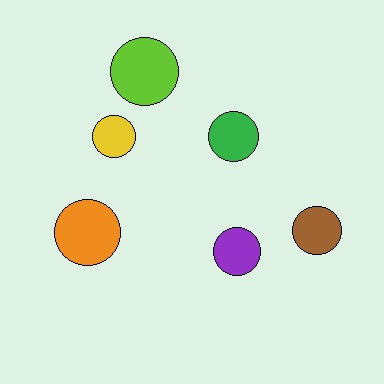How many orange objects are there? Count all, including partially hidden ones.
There is 1 orange object.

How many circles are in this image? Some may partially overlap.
There are 6 circles.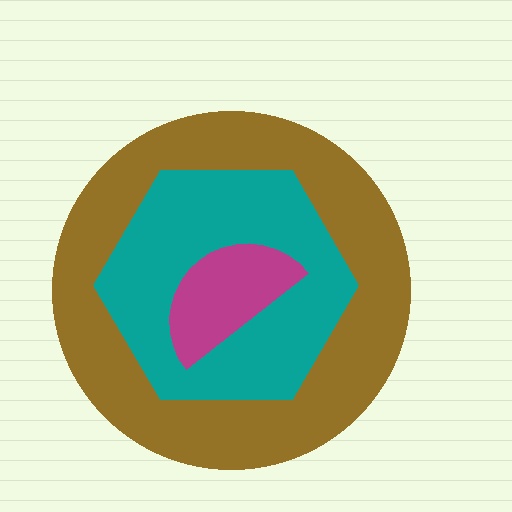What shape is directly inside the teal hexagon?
The magenta semicircle.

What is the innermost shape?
The magenta semicircle.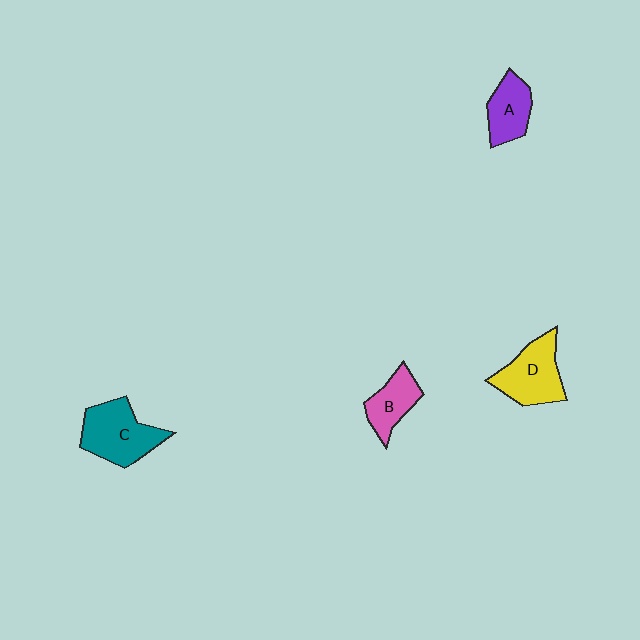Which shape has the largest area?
Shape C (teal).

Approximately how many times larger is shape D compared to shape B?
Approximately 1.5 times.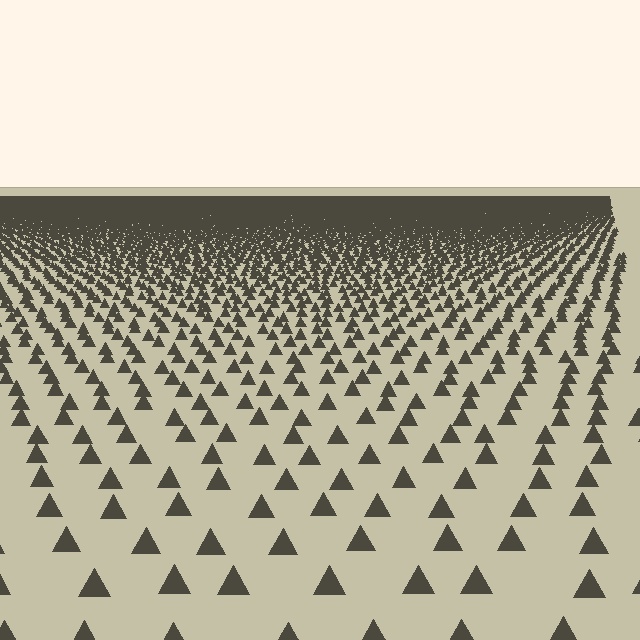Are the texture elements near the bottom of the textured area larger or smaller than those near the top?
Larger. Near the bottom, elements are closer to the viewer and appear at a bigger on-screen size.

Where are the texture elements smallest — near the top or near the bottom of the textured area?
Near the top.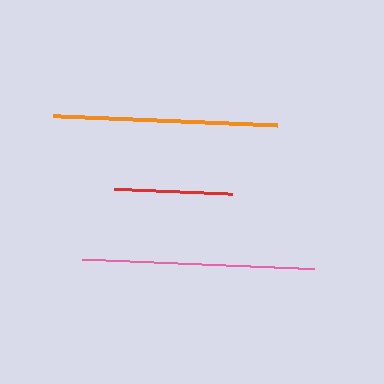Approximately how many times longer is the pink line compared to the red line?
The pink line is approximately 2.0 times the length of the red line.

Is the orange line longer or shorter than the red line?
The orange line is longer than the red line.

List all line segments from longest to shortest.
From longest to shortest: pink, orange, red.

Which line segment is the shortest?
The red line is the shortest at approximately 118 pixels.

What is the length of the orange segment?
The orange segment is approximately 223 pixels long.